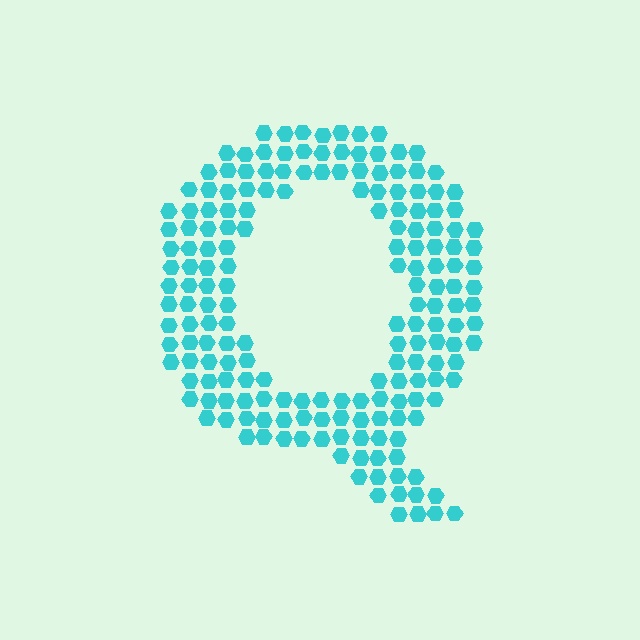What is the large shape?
The large shape is the letter Q.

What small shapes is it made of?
It is made of small hexagons.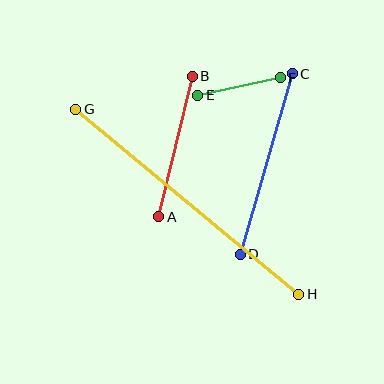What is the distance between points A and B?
The distance is approximately 144 pixels.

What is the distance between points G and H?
The distance is approximately 290 pixels.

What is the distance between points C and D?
The distance is approximately 188 pixels.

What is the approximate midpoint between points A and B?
The midpoint is at approximately (176, 147) pixels.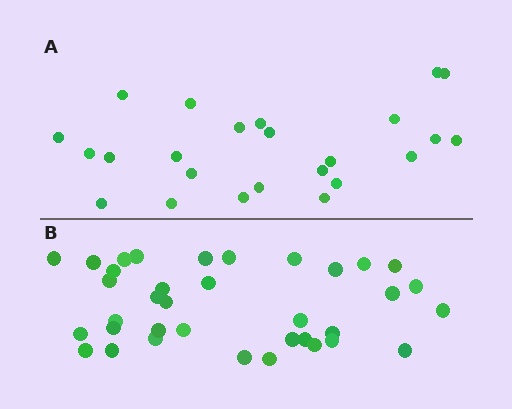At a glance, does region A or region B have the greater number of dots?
Region B (the bottom region) has more dots.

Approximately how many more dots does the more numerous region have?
Region B has roughly 12 or so more dots than region A.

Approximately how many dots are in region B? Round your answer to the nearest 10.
About 40 dots. (The exact count is 36, which rounds to 40.)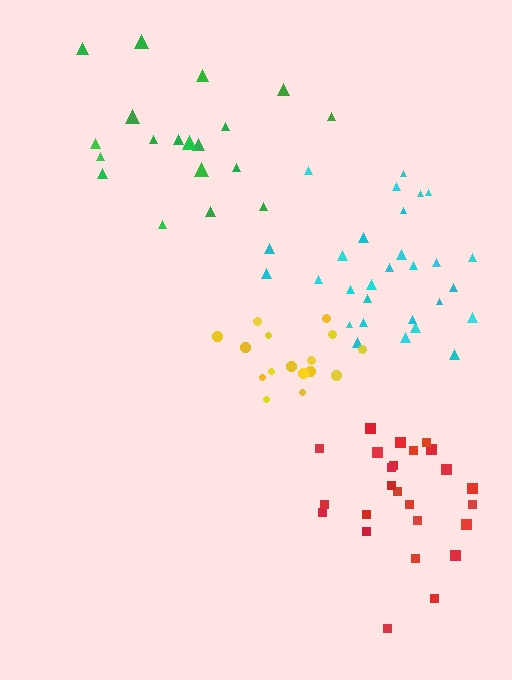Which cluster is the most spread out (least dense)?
Green.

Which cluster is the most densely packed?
Cyan.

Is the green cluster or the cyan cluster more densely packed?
Cyan.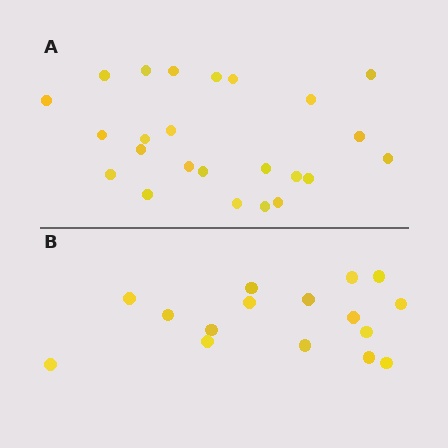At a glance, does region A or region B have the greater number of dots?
Region A (the top region) has more dots.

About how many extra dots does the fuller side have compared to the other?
Region A has roughly 8 or so more dots than region B.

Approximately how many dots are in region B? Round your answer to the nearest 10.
About 20 dots. (The exact count is 16, which rounds to 20.)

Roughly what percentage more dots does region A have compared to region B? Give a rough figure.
About 50% more.